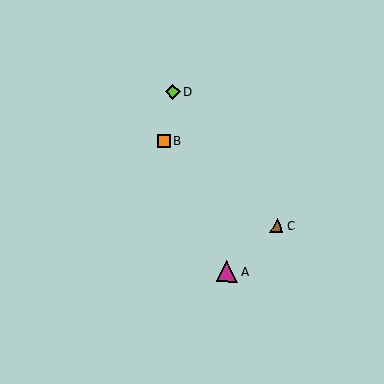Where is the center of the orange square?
The center of the orange square is at (164, 141).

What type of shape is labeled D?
Shape D is a lime diamond.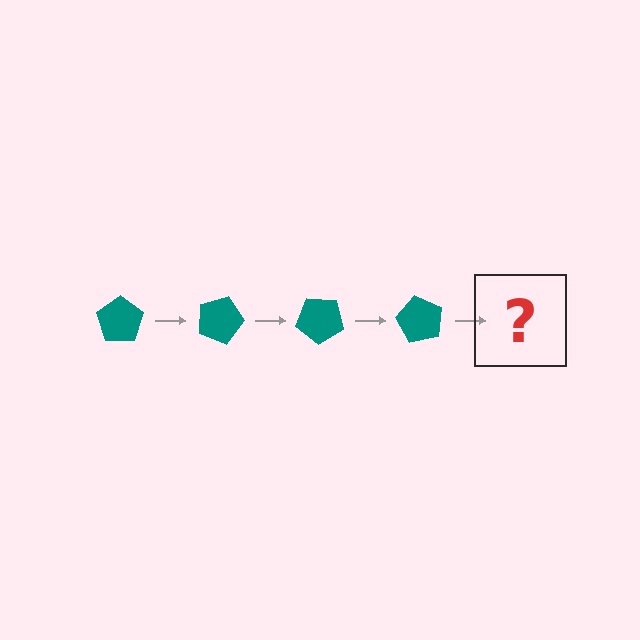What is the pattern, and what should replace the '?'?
The pattern is that the pentagon rotates 20 degrees each step. The '?' should be a teal pentagon rotated 80 degrees.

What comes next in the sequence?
The next element should be a teal pentagon rotated 80 degrees.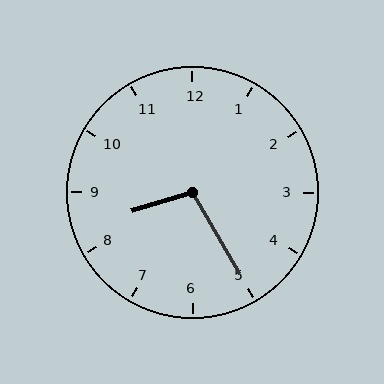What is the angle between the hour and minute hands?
Approximately 102 degrees.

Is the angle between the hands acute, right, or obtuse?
It is obtuse.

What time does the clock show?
8:25.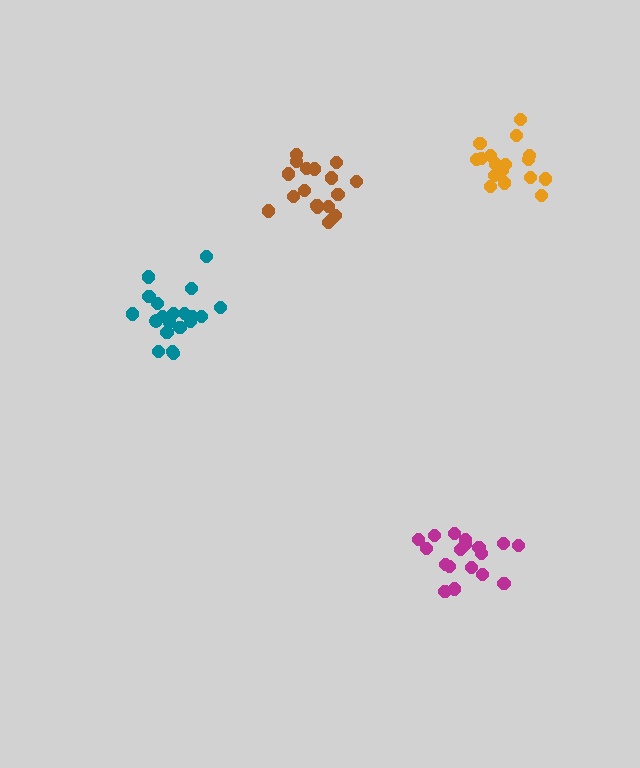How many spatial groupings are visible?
There are 4 spatial groupings.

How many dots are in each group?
Group 1: 18 dots, Group 2: 18 dots, Group 3: 20 dots, Group 4: 19 dots (75 total).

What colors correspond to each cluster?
The clusters are colored: brown, orange, teal, magenta.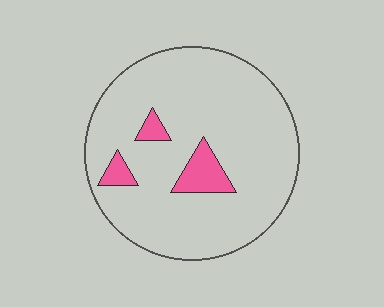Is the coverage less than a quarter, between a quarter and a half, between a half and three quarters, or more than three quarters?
Less than a quarter.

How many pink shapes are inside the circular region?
3.